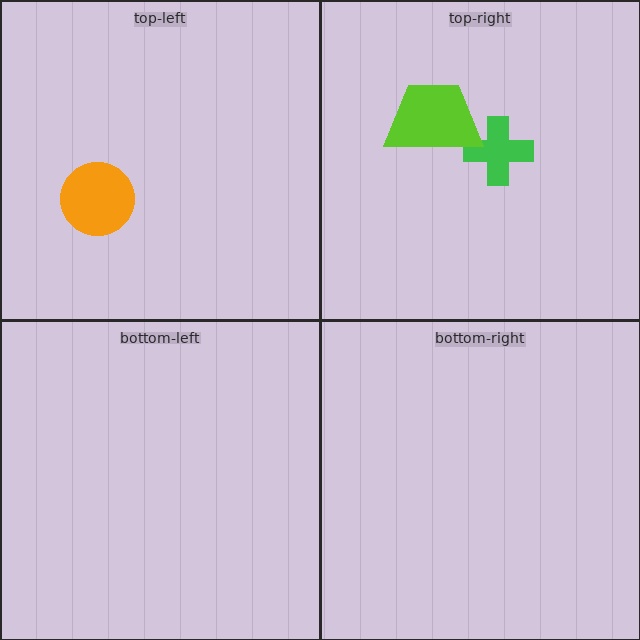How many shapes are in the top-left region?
1.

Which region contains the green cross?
The top-right region.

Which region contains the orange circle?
The top-left region.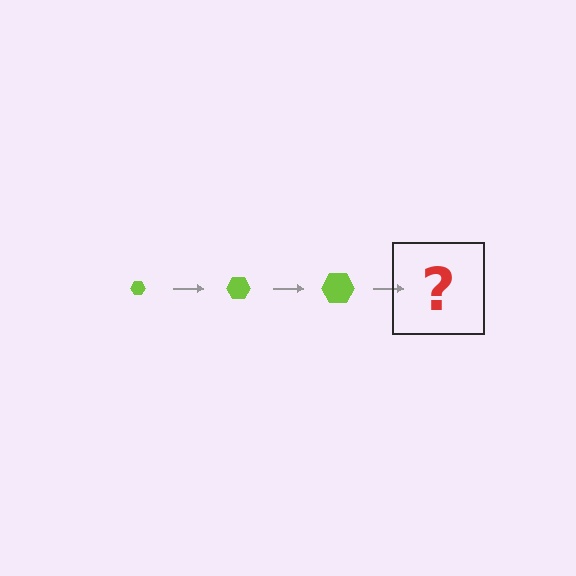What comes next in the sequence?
The next element should be a lime hexagon, larger than the previous one.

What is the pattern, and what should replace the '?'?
The pattern is that the hexagon gets progressively larger each step. The '?' should be a lime hexagon, larger than the previous one.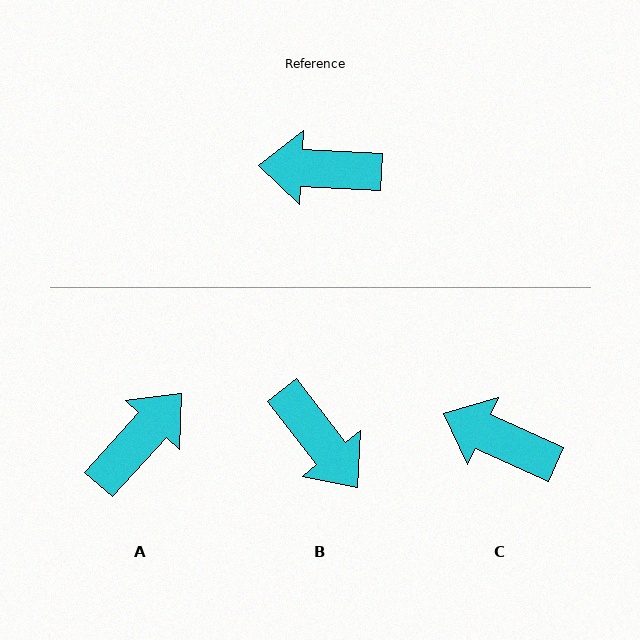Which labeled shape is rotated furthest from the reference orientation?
B, about 130 degrees away.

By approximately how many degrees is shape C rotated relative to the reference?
Approximately 22 degrees clockwise.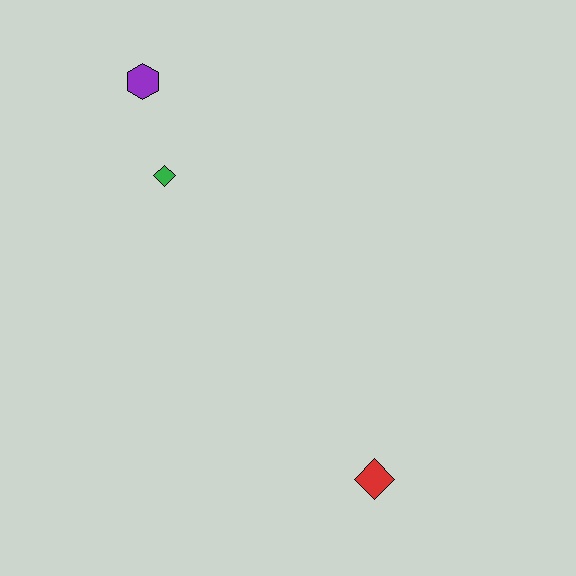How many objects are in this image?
There are 3 objects.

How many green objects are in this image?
There is 1 green object.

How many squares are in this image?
There are no squares.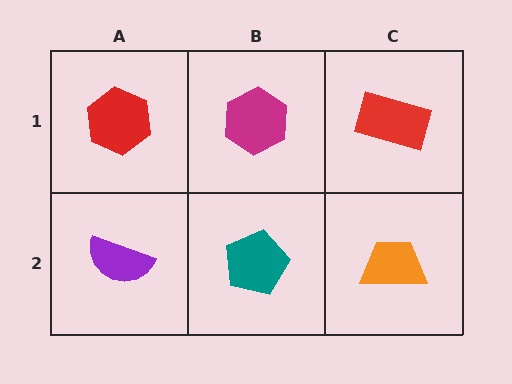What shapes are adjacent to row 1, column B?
A teal pentagon (row 2, column B), a red hexagon (row 1, column A), a red rectangle (row 1, column C).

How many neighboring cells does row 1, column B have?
3.